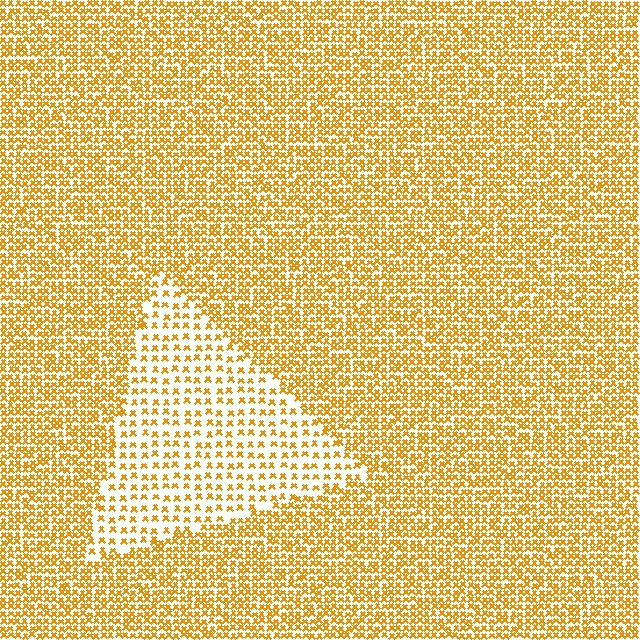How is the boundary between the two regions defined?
The boundary is defined by a change in element density (approximately 2.2x ratio). All elements are the same color, size, and shape.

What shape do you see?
I see a triangle.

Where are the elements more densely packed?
The elements are more densely packed outside the triangle boundary.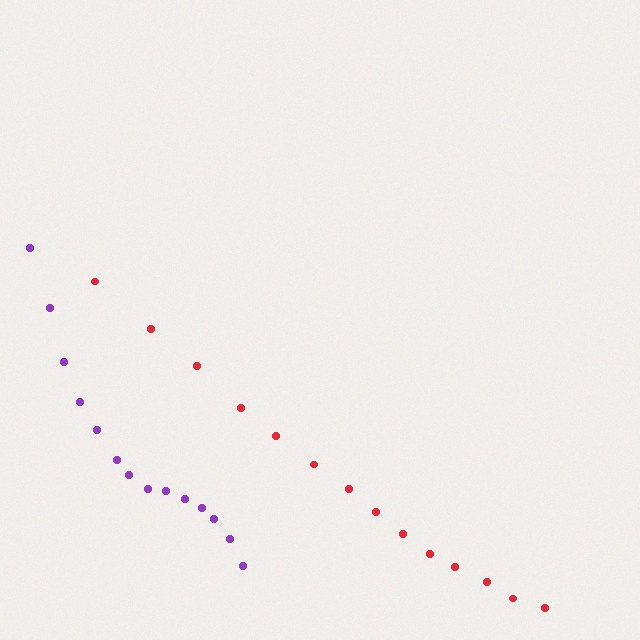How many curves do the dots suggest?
There are 2 distinct paths.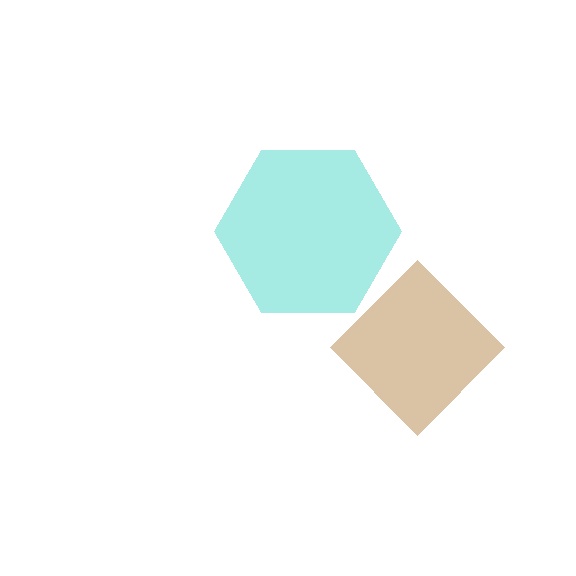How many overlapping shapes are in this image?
There are 2 overlapping shapes in the image.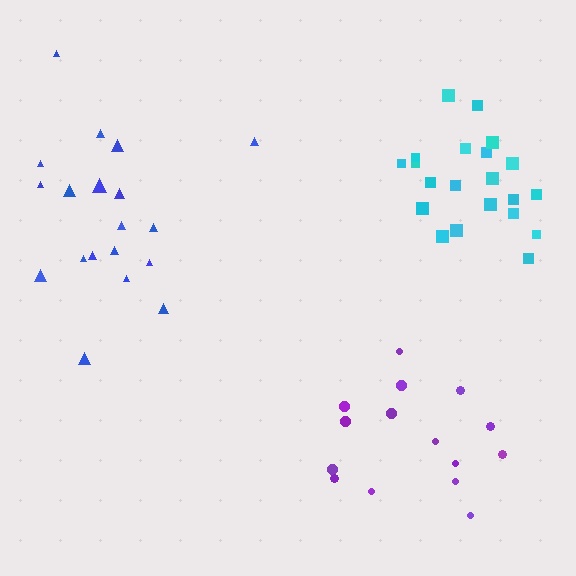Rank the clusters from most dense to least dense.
cyan, blue, purple.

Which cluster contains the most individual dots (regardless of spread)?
Cyan (21).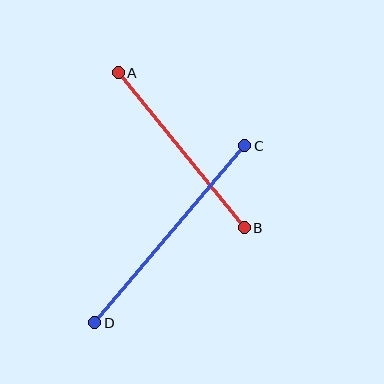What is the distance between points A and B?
The distance is approximately 200 pixels.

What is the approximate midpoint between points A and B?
The midpoint is at approximately (181, 150) pixels.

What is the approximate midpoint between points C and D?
The midpoint is at approximately (170, 234) pixels.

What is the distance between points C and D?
The distance is approximately 232 pixels.